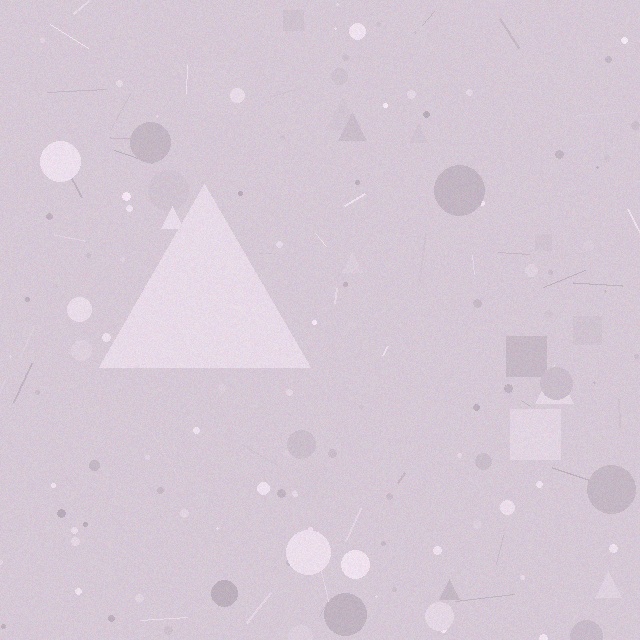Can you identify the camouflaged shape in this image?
The camouflaged shape is a triangle.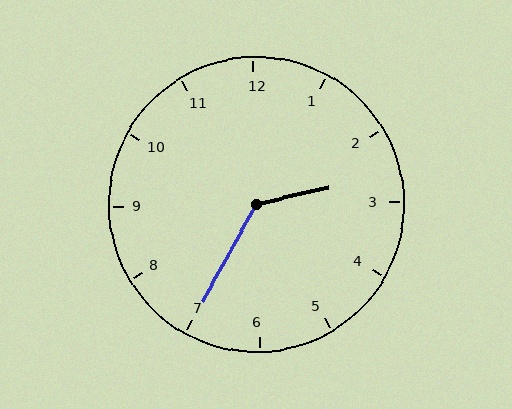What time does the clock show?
2:35.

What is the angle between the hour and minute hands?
Approximately 132 degrees.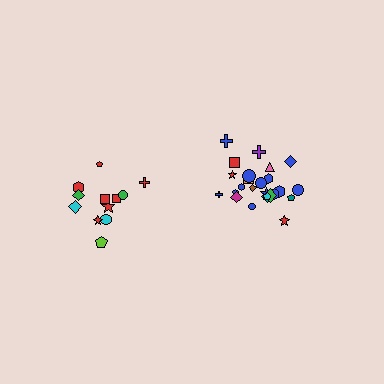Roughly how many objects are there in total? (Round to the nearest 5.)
Roughly 35 objects in total.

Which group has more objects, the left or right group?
The right group.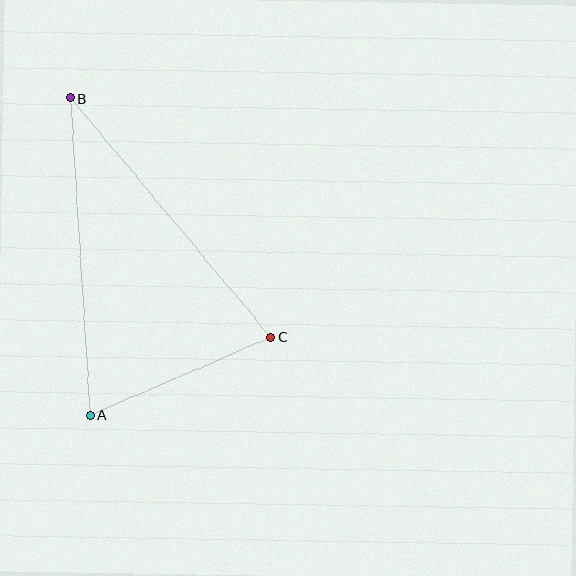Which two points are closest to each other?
Points A and C are closest to each other.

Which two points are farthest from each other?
Points A and B are farthest from each other.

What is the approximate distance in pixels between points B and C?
The distance between B and C is approximately 312 pixels.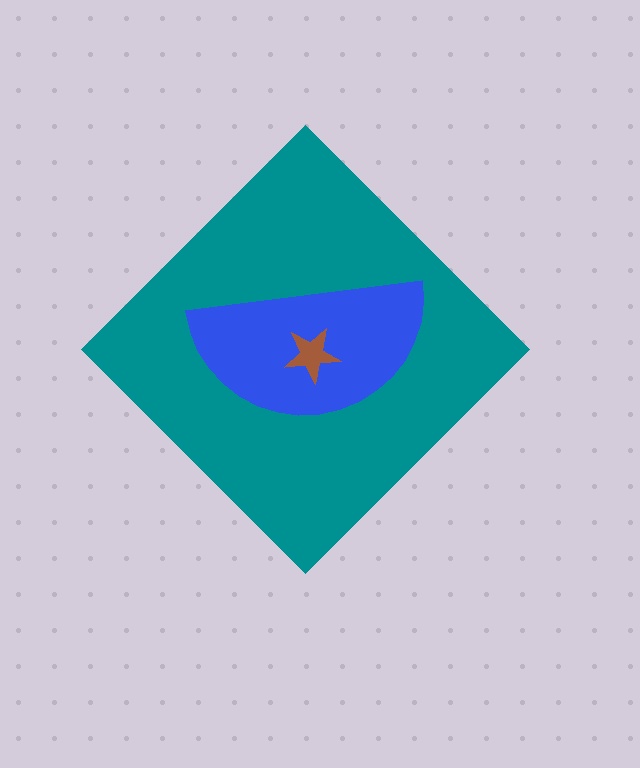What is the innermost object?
The brown star.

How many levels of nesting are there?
3.